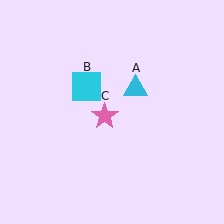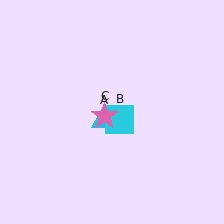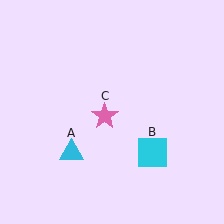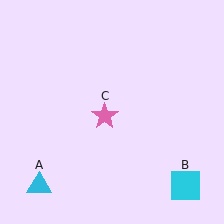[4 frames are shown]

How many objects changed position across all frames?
2 objects changed position: cyan triangle (object A), cyan square (object B).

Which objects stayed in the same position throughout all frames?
Pink star (object C) remained stationary.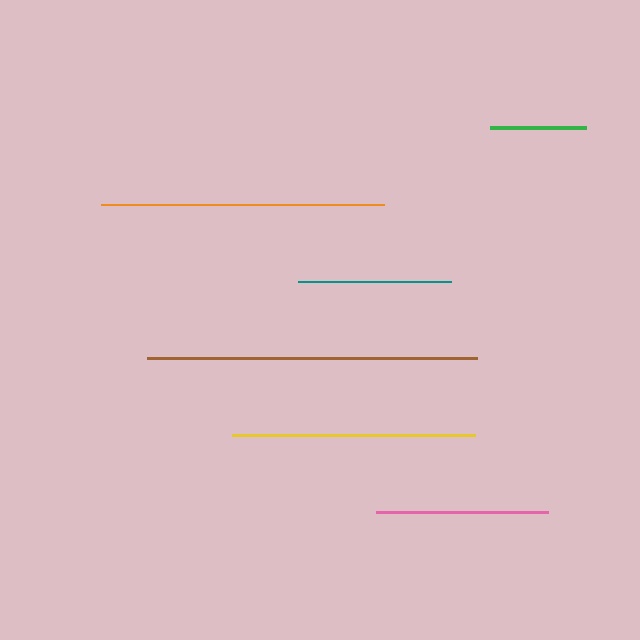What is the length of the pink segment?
The pink segment is approximately 172 pixels long.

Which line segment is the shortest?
The green line is the shortest at approximately 95 pixels.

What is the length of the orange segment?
The orange segment is approximately 282 pixels long.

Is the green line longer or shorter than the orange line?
The orange line is longer than the green line.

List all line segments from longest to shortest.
From longest to shortest: brown, orange, yellow, pink, teal, green.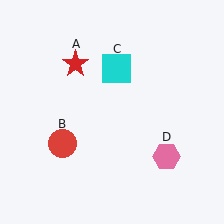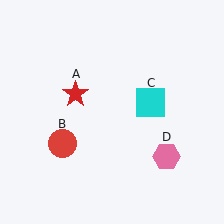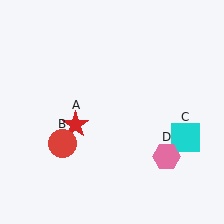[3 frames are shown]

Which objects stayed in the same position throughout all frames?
Red circle (object B) and pink hexagon (object D) remained stationary.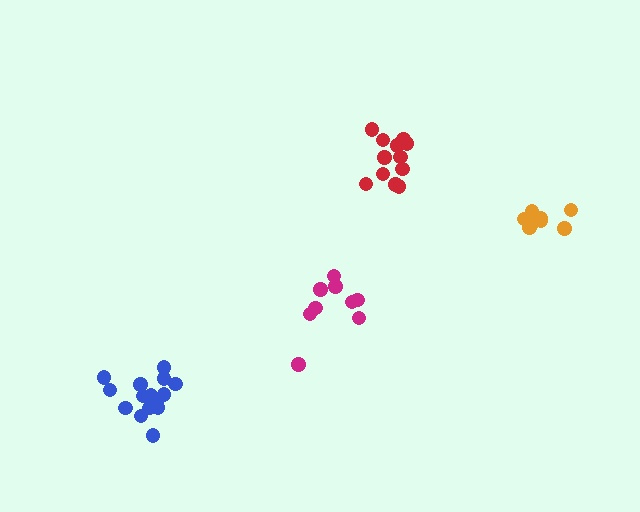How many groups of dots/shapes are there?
There are 4 groups.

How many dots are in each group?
Group 1: 10 dots, Group 2: 15 dots, Group 3: 12 dots, Group 4: 10 dots (47 total).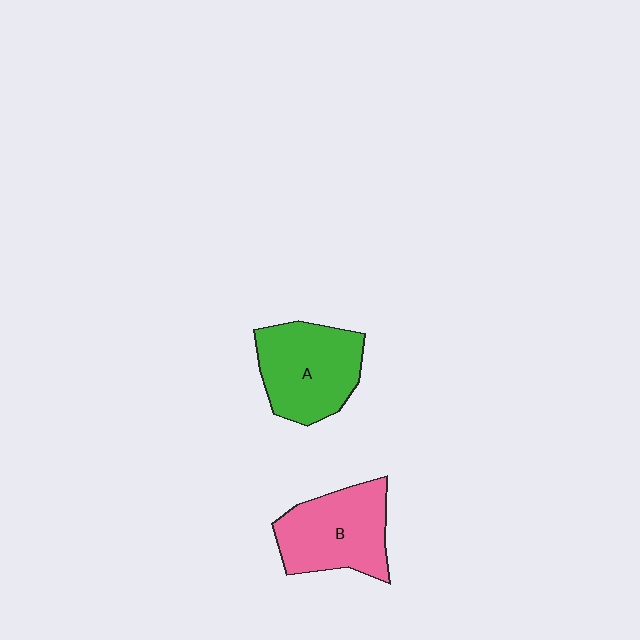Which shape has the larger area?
Shape A (green).